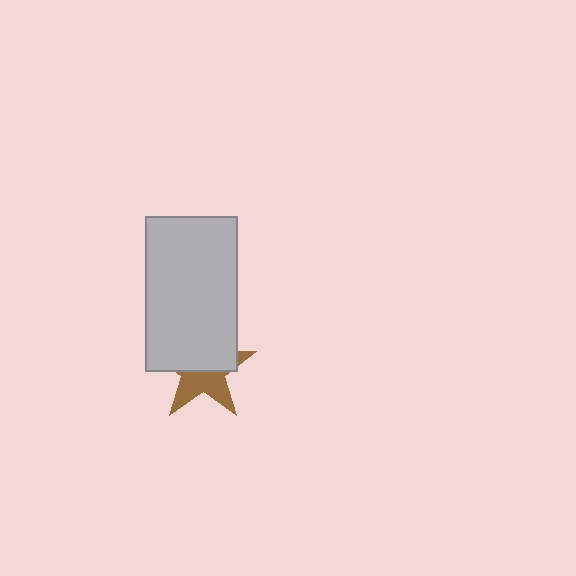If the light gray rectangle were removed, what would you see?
You would see the complete brown star.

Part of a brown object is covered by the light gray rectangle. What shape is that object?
It is a star.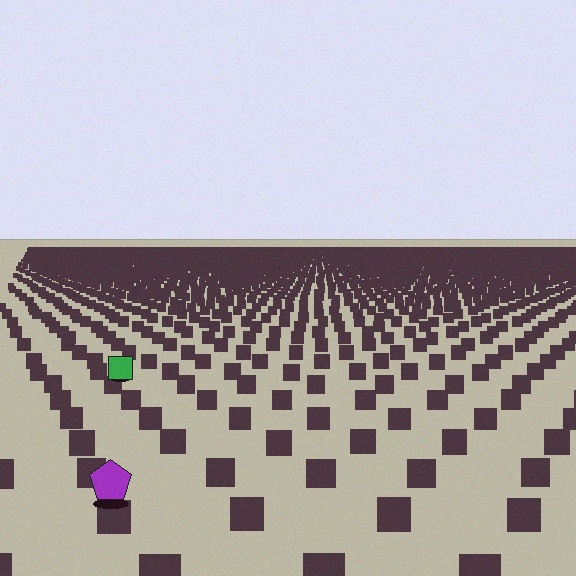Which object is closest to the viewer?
The purple pentagon is closest. The texture marks near it are larger and more spread out.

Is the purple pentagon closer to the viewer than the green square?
Yes. The purple pentagon is closer — you can tell from the texture gradient: the ground texture is coarser near it.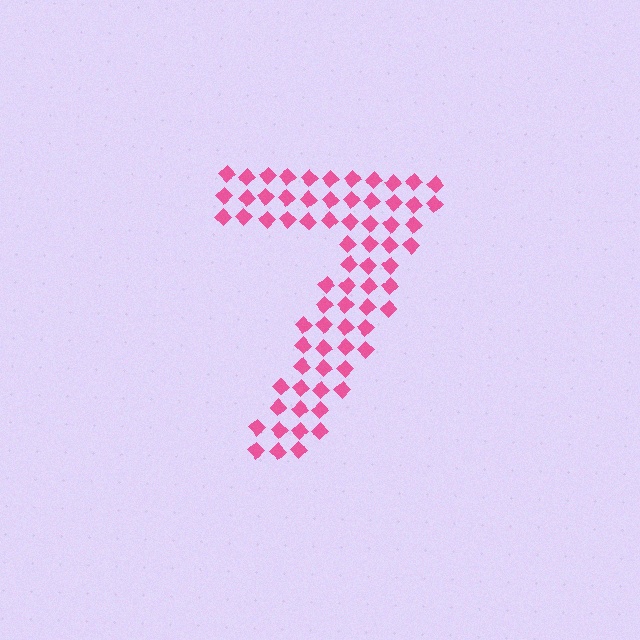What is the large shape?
The large shape is the digit 7.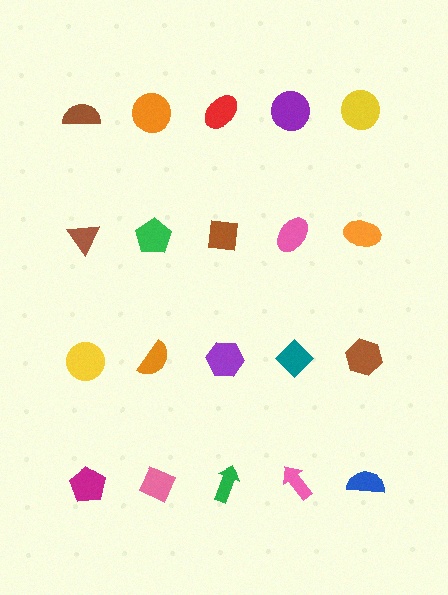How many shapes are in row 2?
5 shapes.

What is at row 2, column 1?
A brown triangle.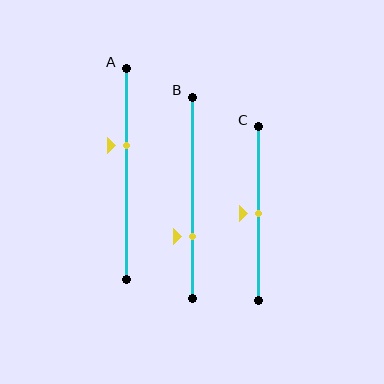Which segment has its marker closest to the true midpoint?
Segment C has its marker closest to the true midpoint.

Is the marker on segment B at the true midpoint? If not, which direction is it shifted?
No, the marker on segment B is shifted downward by about 19% of the segment length.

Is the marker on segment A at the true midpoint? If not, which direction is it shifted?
No, the marker on segment A is shifted upward by about 14% of the segment length.